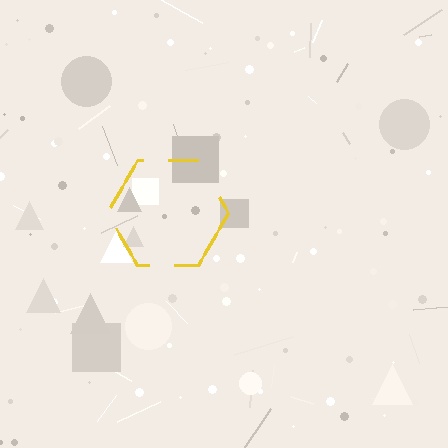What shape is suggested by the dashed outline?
The dashed outline suggests a hexagon.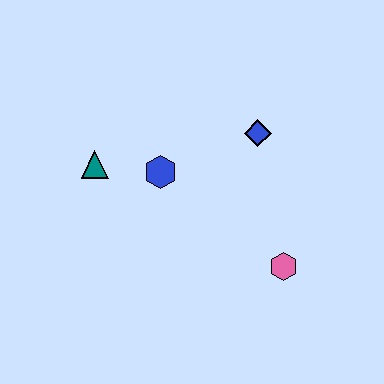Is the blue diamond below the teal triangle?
No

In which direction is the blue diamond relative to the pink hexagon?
The blue diamond is above the pink hexagon.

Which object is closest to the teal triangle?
The blue hexagon is closest to the teal triangle.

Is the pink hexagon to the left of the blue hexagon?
No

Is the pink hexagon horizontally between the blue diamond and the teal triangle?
No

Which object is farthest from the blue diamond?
The teal triangle is farthest from the blue diamond.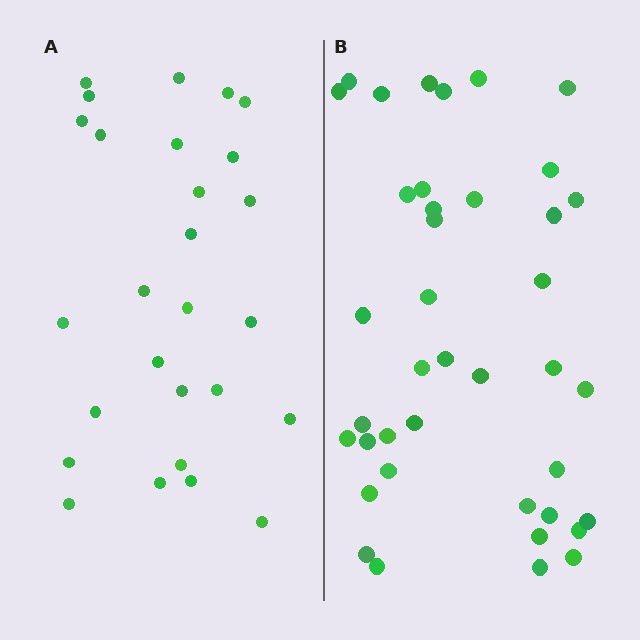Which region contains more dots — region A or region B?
Region B (the right region) has more dots.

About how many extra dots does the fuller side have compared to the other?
Region B has approximately 15 more dots than region A.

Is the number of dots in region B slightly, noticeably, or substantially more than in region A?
Region B has substantially more. The ratio is roughly 1.5 to 1.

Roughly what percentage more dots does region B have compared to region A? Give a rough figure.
About 50% more.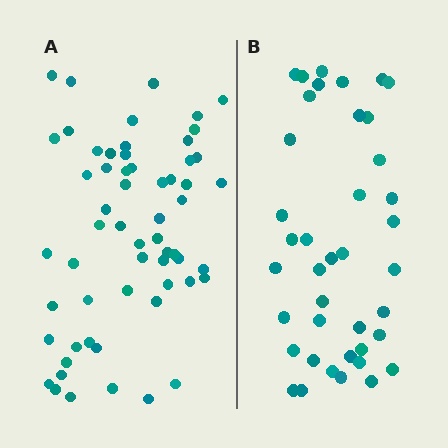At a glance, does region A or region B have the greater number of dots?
Region A (the left region) has more dots.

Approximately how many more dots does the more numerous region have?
Region A has approximately 20 more dots than region B.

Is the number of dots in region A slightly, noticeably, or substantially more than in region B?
Region A has substantially more. The ratio is roughly 1.5 to 1.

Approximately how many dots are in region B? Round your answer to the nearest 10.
About 40 dots.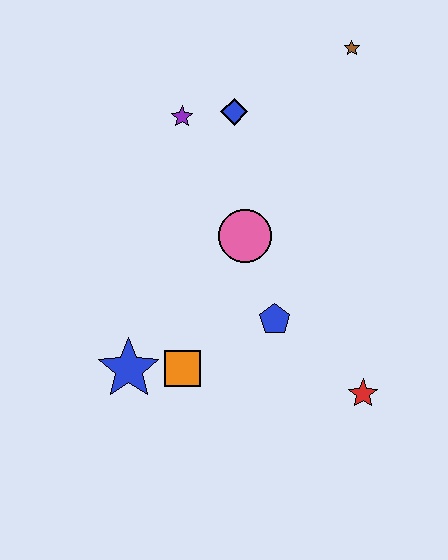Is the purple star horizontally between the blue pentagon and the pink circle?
No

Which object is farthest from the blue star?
The brown star is farthest from the blue star.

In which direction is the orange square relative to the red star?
The orange square is to the left of the red star.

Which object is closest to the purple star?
The blue diamond is closest to the purple star.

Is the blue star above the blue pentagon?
No